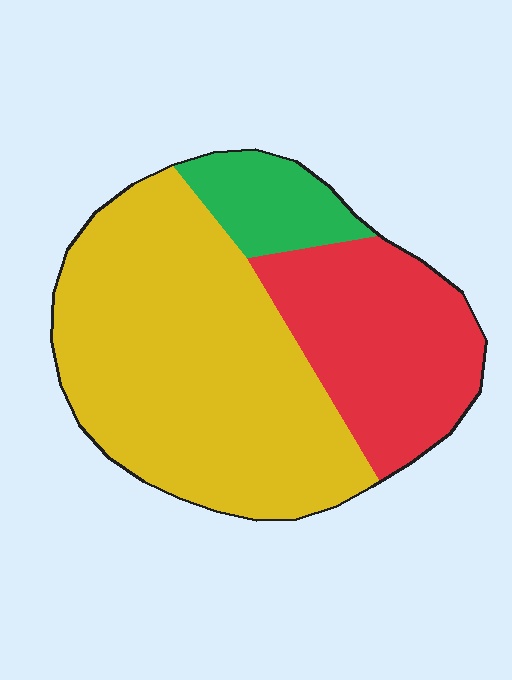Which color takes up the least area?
Green, at roughly 10%.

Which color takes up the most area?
Yellow, at roughly 60%.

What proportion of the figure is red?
Red covers 29% of the figure.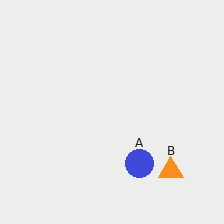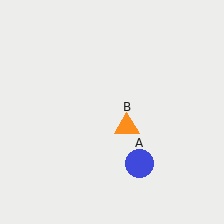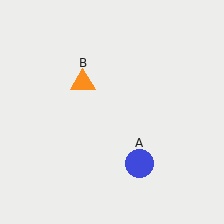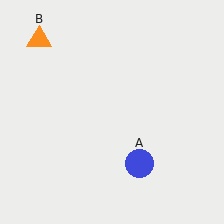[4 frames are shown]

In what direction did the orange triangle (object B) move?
The orange triangle (object B) moved up and to the left.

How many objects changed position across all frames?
1 object changed position: orange triangle (object B).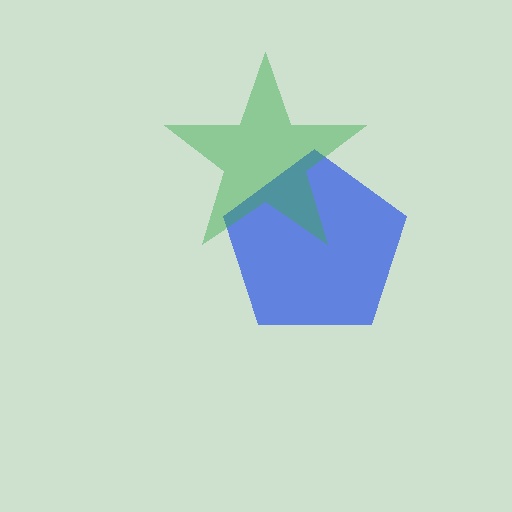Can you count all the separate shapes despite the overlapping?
Yes, there are 2 separate shapes.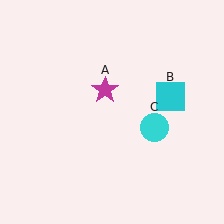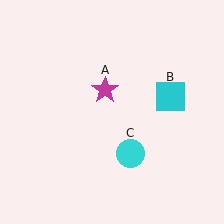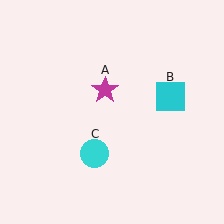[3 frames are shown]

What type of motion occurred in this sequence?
The cyan circle (object C) rotated clockwise around the center of the scene.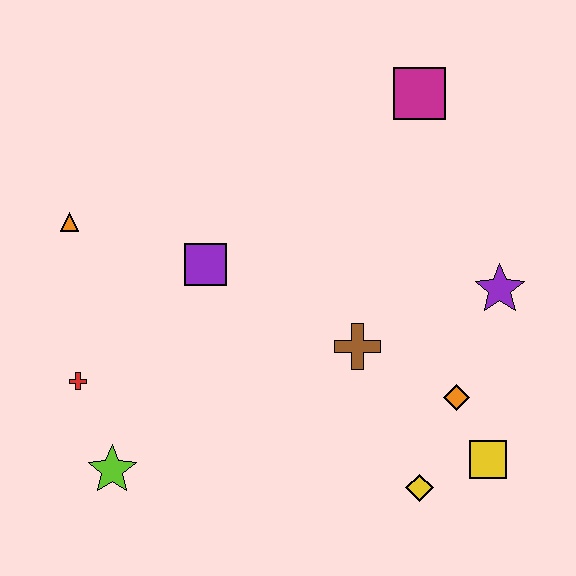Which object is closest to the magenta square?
The purple star is closest to the magenta square.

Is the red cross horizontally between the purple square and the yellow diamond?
No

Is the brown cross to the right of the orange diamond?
No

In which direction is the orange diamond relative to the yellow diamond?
The orange diamond is above the yellow diamond.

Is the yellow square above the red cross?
No